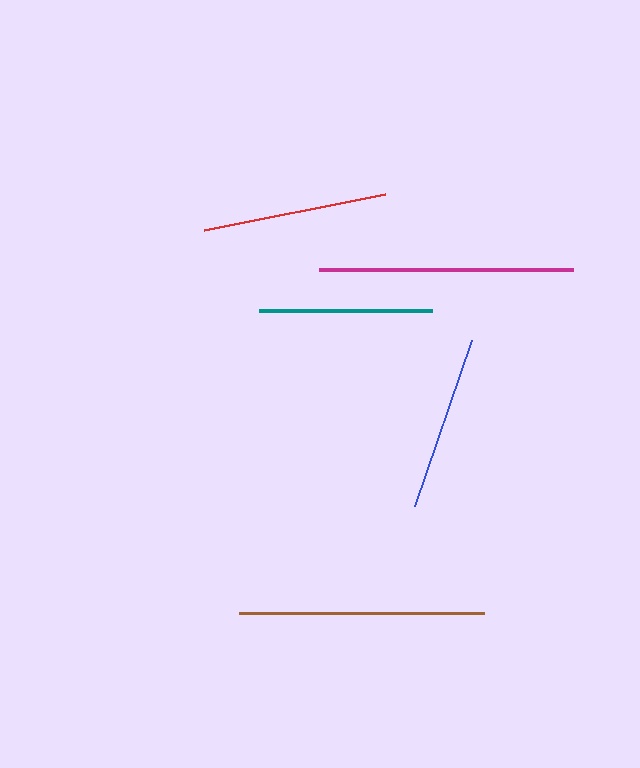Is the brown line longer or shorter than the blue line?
The brown line is longer than the blue line.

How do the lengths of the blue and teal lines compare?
The blue and teal lines are approximately the same length.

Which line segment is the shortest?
The teal line is the shortest at approximately 173 pixels.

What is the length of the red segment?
The red segment is approximately 184 pixels long.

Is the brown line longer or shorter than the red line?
The brown line is longer than the red line.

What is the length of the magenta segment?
The magenta segment is approximately 254 pixels long.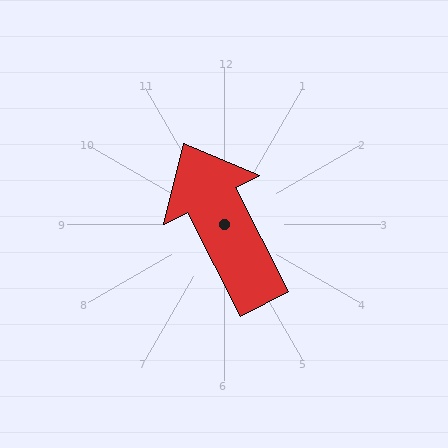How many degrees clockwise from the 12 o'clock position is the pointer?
Approximately 333 degrees.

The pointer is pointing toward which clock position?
Roughly 11 o'clock.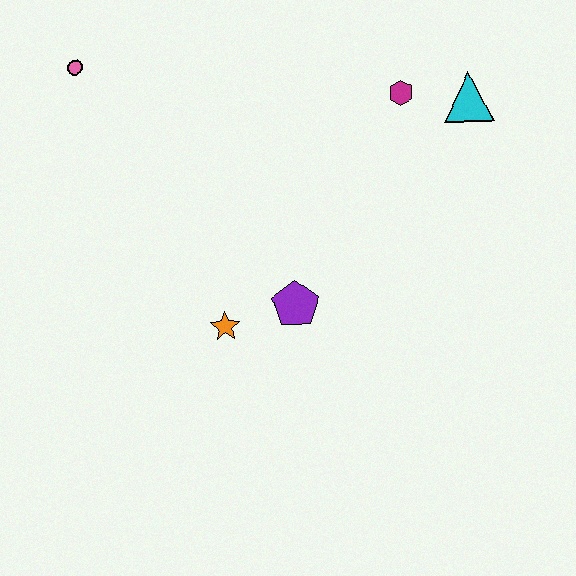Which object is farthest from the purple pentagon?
The pink circle is farthest from the purple pentagon.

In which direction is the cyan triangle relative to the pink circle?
The cyan triangle is to the right of the pink circle.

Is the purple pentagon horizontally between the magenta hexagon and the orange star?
Yes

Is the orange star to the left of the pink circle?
No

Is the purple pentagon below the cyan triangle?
Yes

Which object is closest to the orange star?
The purple pentagon is closest to the orange star.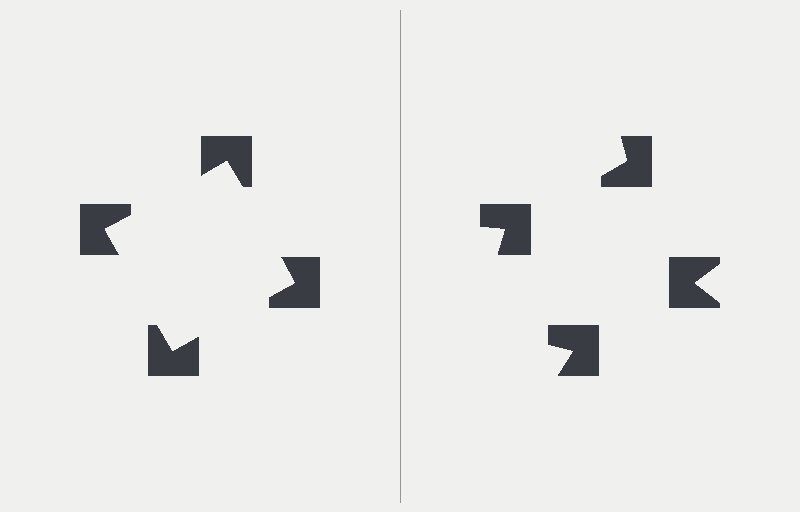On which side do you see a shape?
An illusory square appears on the left side. On the right side the wedge cuts are rotated, so no coherent shape forms.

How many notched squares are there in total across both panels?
8 — 4 on each side.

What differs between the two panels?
The notched squares are positioned identically on both sides; only the wedge orientations differ. On the left they align to a square; on the right they are misaligned.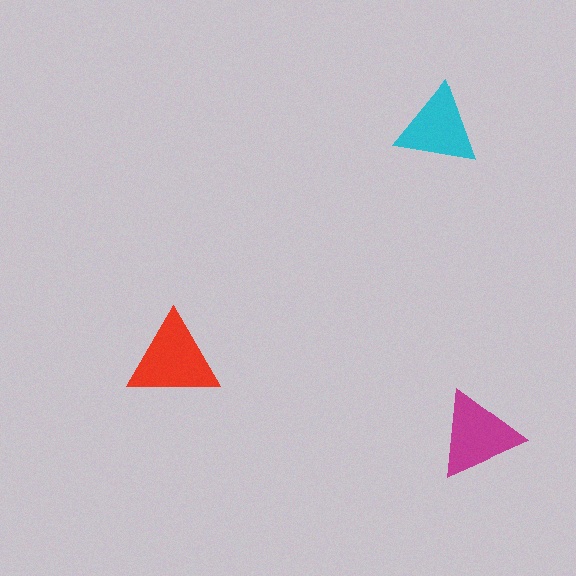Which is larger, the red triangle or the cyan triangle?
The red one.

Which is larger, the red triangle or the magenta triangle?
The red one.